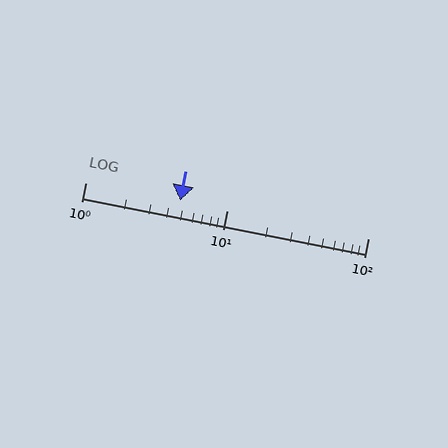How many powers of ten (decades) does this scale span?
The scale spans 2 decades, from 1 to 100.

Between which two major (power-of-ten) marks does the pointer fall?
The pointer is between 1 and 10.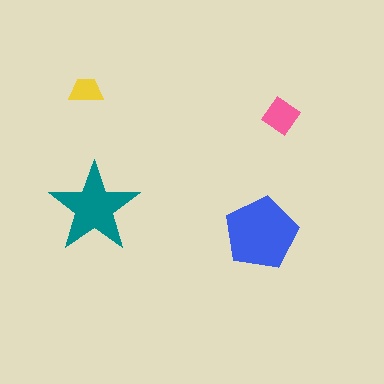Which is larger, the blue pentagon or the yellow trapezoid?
The blue pentagon.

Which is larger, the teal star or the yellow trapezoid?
The teal star.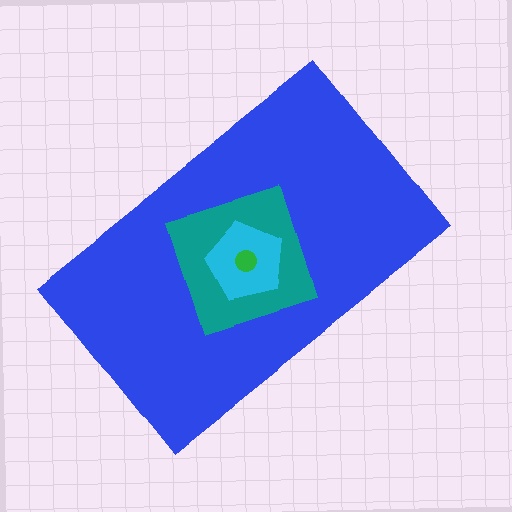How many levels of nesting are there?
4.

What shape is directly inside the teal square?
The cyan pentagon.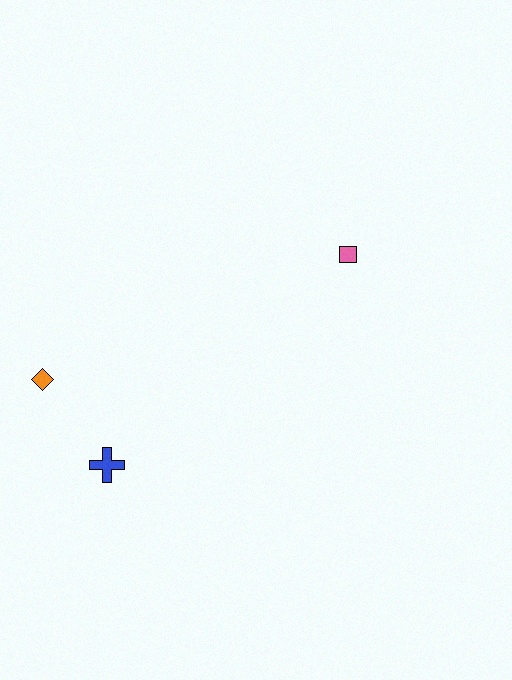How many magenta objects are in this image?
There are no magenta objects.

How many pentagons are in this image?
There are no pentagons.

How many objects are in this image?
There are 3 objects.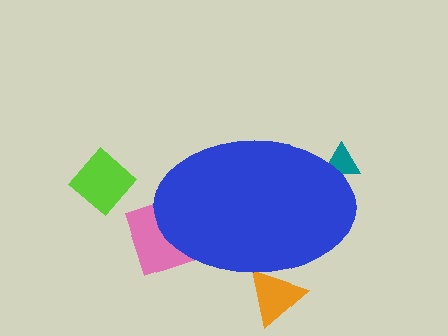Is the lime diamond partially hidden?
No, the lime diamond is fully visible.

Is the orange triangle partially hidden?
Yes, the orange triangle is partially hidden behind the blue ellipse.